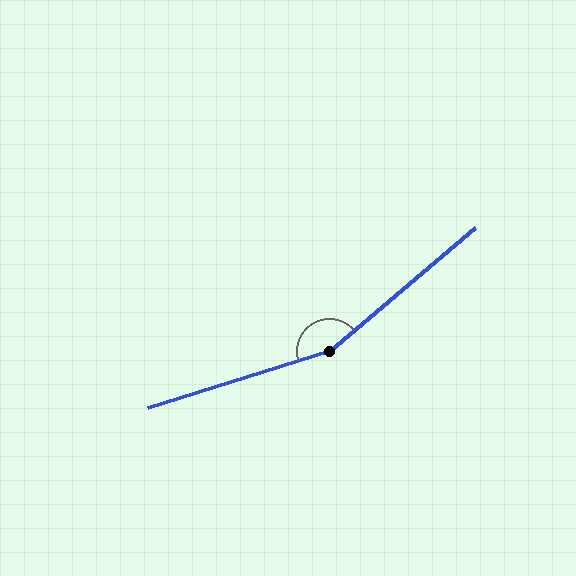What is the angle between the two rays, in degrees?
Approximately 157 degrees.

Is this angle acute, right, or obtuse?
It is obtuse.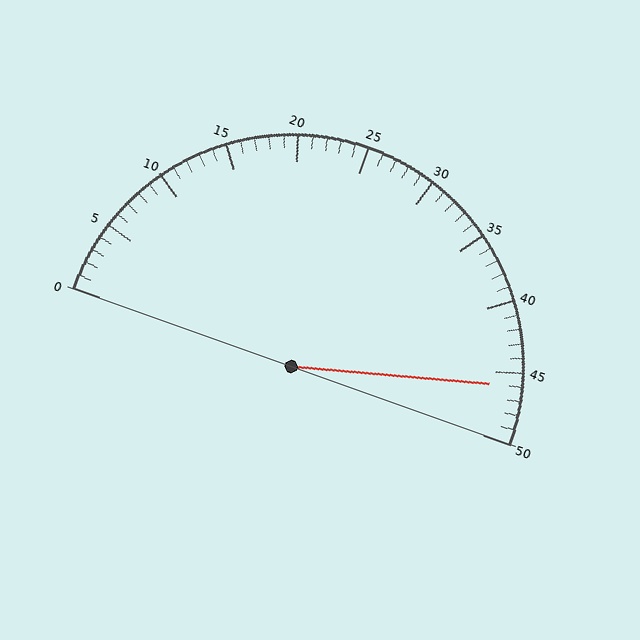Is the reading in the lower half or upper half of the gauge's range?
The reading is in the upper half of the range (0 to 50).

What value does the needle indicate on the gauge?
The needle indicates approximately 46.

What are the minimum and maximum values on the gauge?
The gauge ranges from 0 to 50.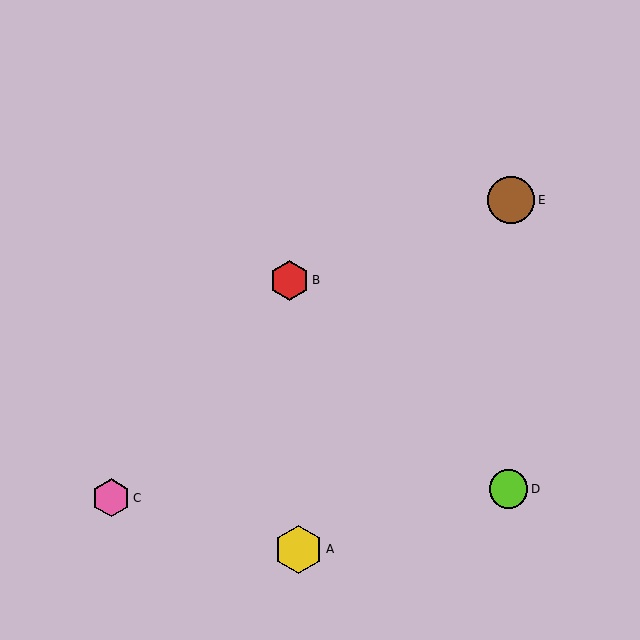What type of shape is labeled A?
Shape A is a yellow hexagon.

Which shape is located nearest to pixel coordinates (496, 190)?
The brown circle (labeled E) at (511, 200) is nearest to that location.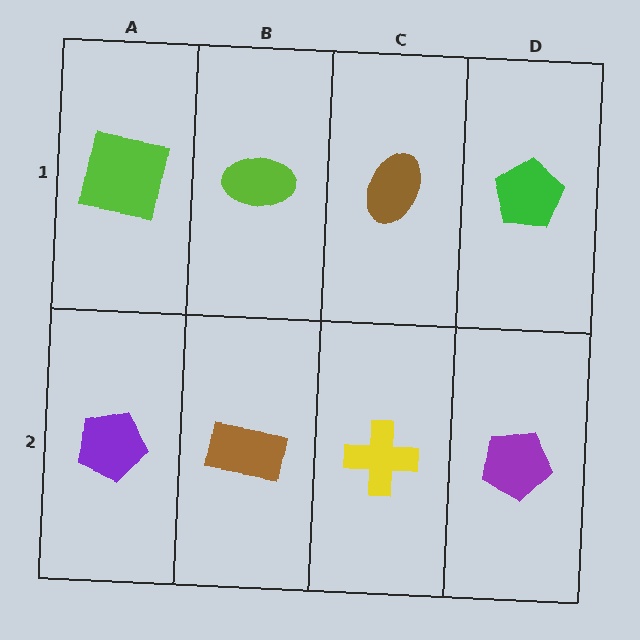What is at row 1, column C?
A brown ellipse.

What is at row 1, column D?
A green pentagon.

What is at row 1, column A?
A lime square.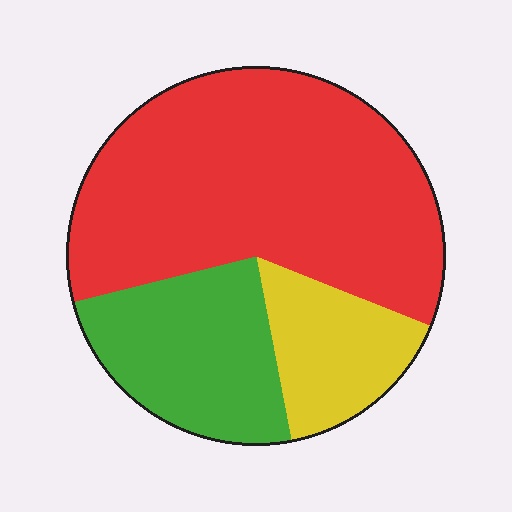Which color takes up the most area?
Red, at roughly 60%.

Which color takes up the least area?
Yellow, at roughly 15%.